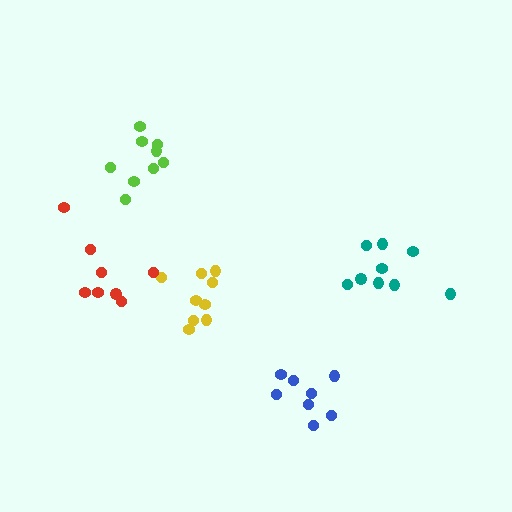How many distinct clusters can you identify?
There are 5 distinct clusters.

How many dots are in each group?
Group 1: 9 dots, Group 2: 9 dots, Group 3: 8 dots, Group 4: 8 dots, Group 5: 9 dots (43 total).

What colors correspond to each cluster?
The clusters are colored: yellow, lime, red, blue, teal.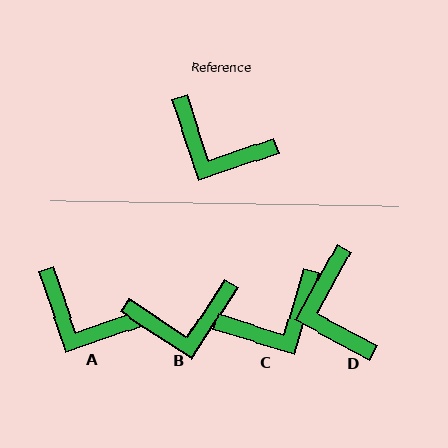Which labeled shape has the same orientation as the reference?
A.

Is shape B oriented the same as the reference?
No, it is off by about 38 degrees.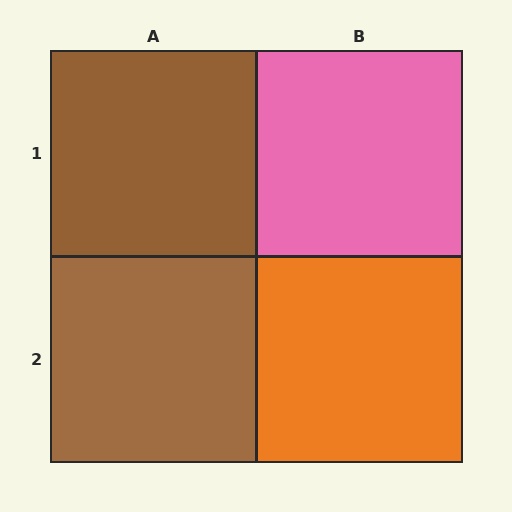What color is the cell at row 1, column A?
Brown.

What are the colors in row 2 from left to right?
Brown, orange.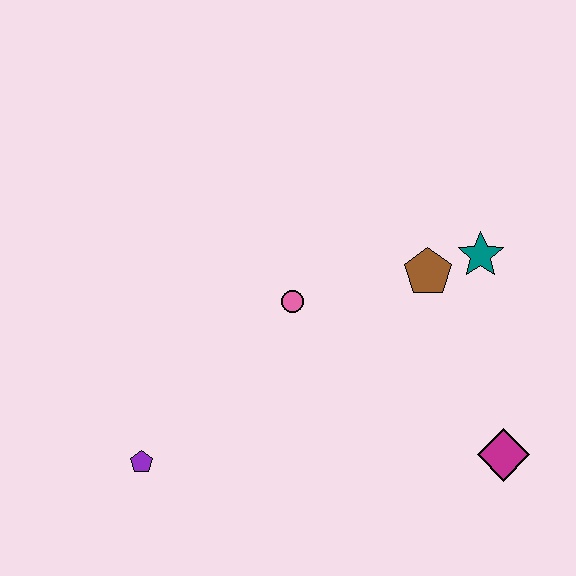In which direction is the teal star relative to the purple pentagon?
The teal star is to the right of the purple pentagon.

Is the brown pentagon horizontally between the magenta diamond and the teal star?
No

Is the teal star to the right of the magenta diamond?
No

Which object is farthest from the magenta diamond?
The purple pentagon is farthest from the magenta diamond.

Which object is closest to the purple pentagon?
The pink circle is closest to the purple pentagon.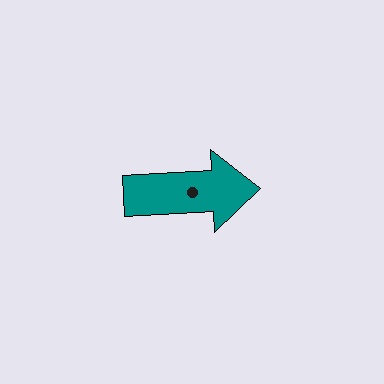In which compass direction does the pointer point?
East.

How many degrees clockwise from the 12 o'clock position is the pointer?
Approximately 87 degrees.